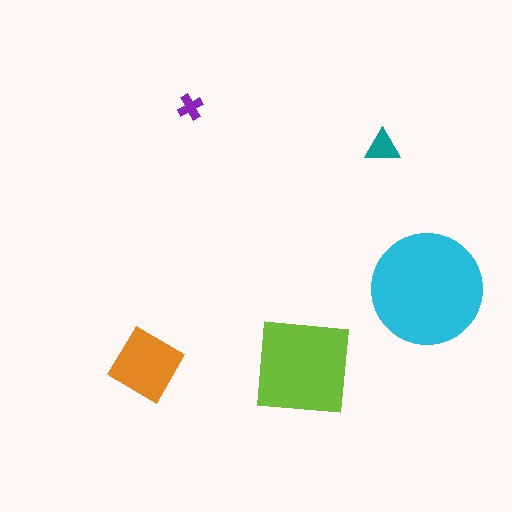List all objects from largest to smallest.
The cyan circle, the lime square, the orange diamond, the teal triangle, the purple cross.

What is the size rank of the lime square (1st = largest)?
2nd.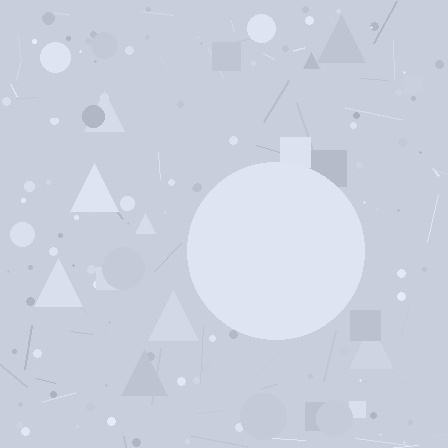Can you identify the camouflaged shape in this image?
The camouflaged shape is a circle.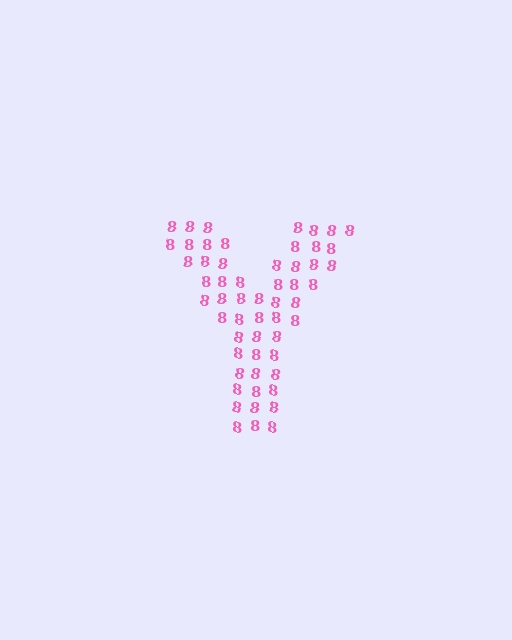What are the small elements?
The small elements are digit 8's.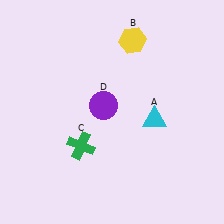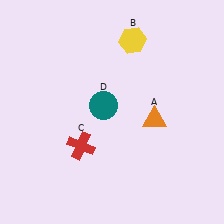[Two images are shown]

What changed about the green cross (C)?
In Image 1, C is green. In Image 2, it changed to red.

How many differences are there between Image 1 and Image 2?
There are 3 differences between the two images.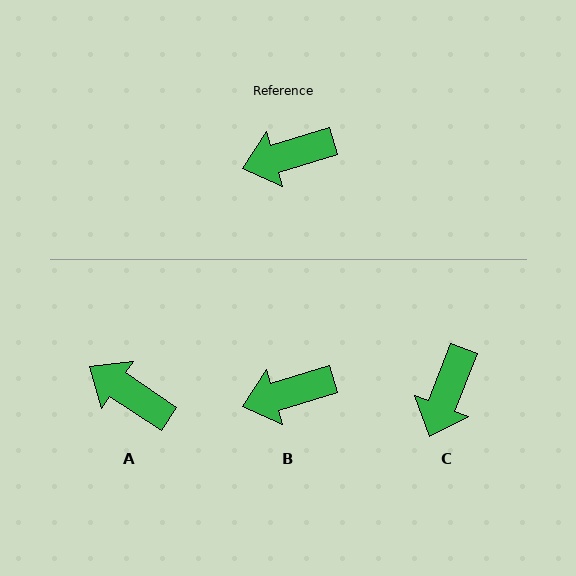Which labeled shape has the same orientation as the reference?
B.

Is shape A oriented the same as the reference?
No, it is off by about 50 degrees.